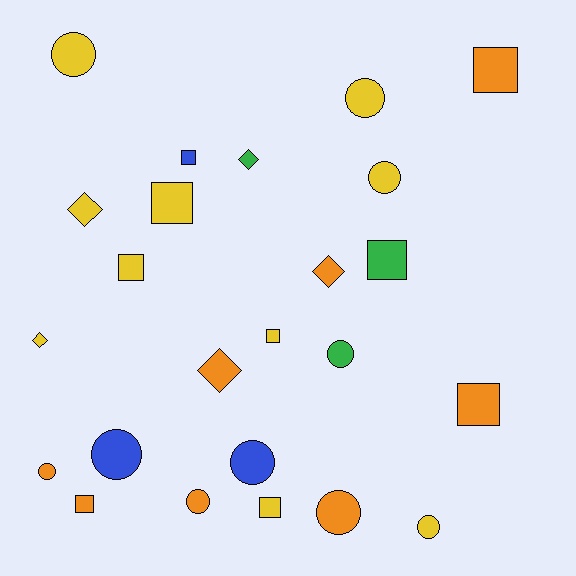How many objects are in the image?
There are 24 objects.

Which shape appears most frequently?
Circle, with 10 objects.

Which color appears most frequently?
Yellow, with 10 objects.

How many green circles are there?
There is 1 green circle.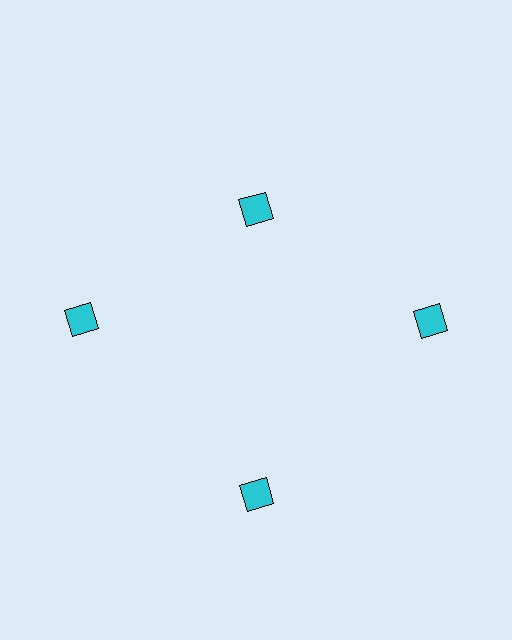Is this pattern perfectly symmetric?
No. The 4 cyan diamonds are arranged in a ring, but one element near the 12 o'clock position is pulled inward toward the center, breaking the 4-fold rotational symmetry.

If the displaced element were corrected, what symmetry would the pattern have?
It would have 4-fold rotational symmetry — the pattern would map onto itself every 90 degrees.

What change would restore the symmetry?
The symmetry would be restored by moving it outward, back onto the ring so that all 4 diamonds sit at equal angles and equal distance from the center.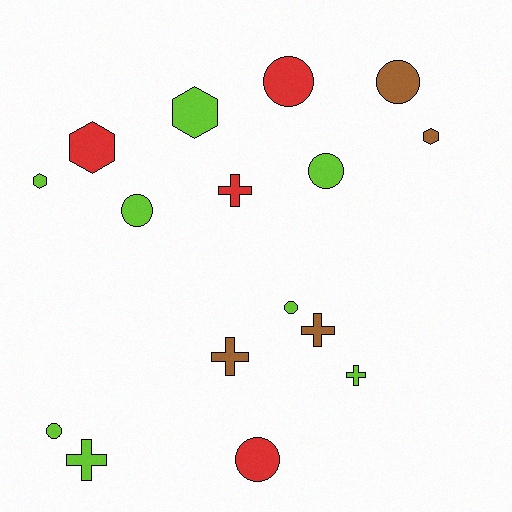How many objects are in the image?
There are 16 objects.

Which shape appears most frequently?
Circle, with 7 objects.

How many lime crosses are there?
There are 2 lime crosses.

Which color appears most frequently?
Lime, with 8 objects.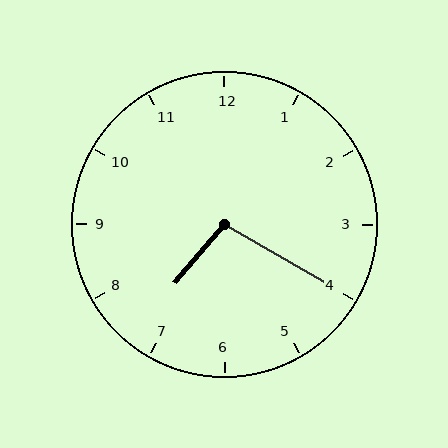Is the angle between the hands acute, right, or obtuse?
It is obtuse.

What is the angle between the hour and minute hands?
Approximately 100 degrees.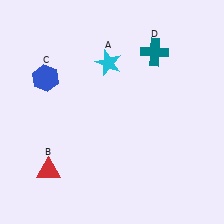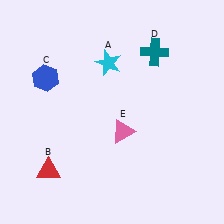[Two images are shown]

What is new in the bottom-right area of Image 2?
A pink triangle (E) was added in the bottom-right area of Image 2.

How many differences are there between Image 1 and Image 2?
There is 1 difference between the two images.